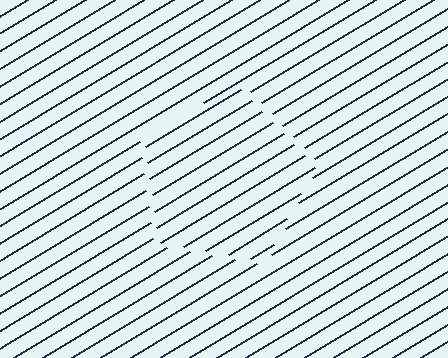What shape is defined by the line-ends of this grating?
An illusory pentagon. The interior of the shape contains the same grating, shifted by half a period — the contour is defined by the phase discontinuity where line-ends from the inner and outer gratings abut.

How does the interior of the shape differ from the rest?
The interior of the shape contains the same grating, shifted by half a period — the contour is defined by the phase discontinuity where line-ends from the inner and outer gratings abut.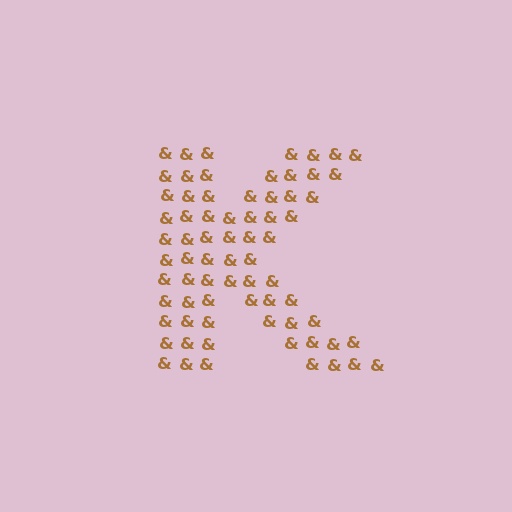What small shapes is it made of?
It is made of small ampersands.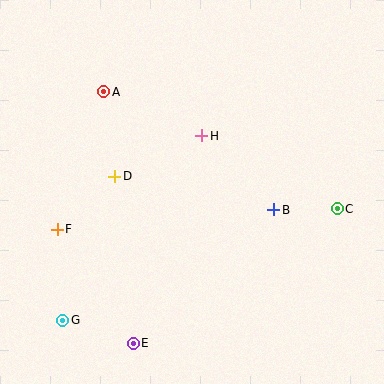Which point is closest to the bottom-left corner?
Point G is closest to the bottom-left corner.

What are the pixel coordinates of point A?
Point A is at (104, 92).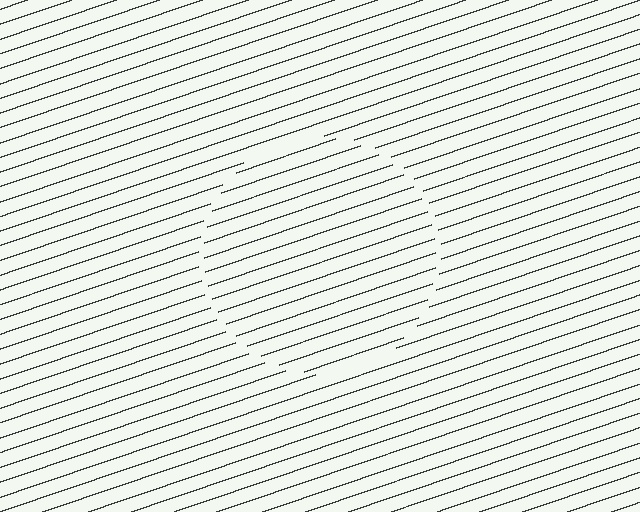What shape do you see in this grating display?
An illusory circle. The interior of the shape contains the same grating, shifted by half a period — the contour is defined by the phase discontinuity where line-ends from the inner and outer gratings abut.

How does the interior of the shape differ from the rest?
The interior of the shape contains the same grating, shifted by half a period — the contour is defined by the phase discontinuity where line-ends from the inner and outer gratings abut.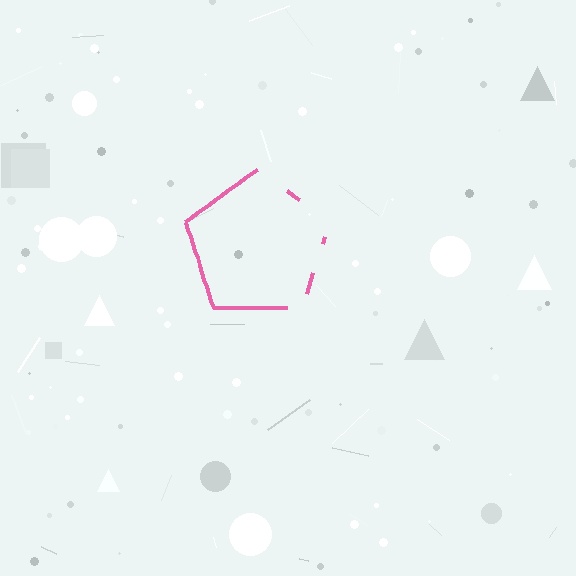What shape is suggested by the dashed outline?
The dashed outline suggests a pentagon.